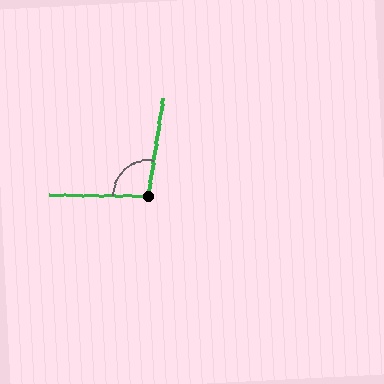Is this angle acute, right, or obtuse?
It is obtuse.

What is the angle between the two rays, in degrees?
Approximately 99 degrees.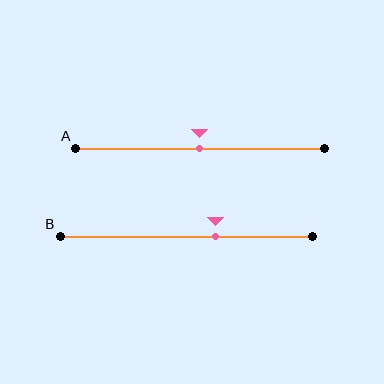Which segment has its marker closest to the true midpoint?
Segment A has its marker closest to the true midpoint.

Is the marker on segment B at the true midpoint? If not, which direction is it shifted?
No, the marker on segment B is shifted to the right by about 11% of the segment length.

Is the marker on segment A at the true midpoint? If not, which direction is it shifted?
Yes, the marker on segment A is at the true midpoint.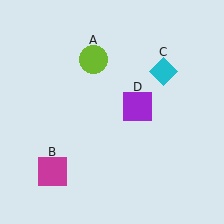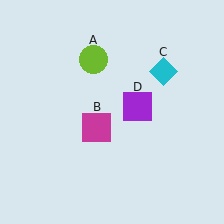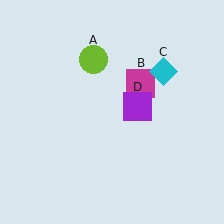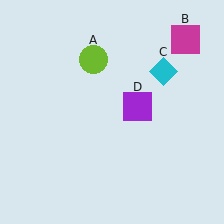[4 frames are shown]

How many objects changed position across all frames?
1 object changed position: magenta square (object B).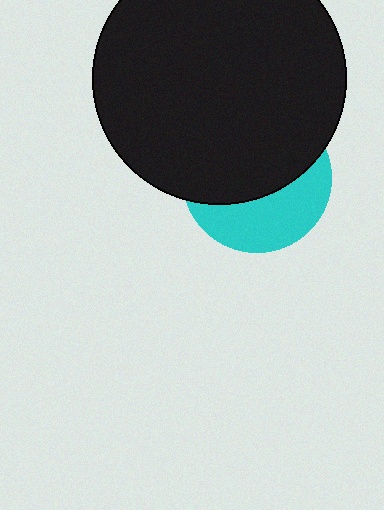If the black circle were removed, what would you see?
You would see the complete cyan circle.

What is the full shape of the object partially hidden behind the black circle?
The partially hidden object is a cyan circle.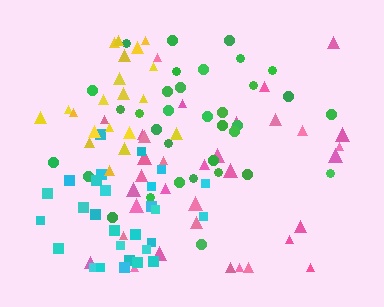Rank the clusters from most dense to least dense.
yellow, cyan, green, pink.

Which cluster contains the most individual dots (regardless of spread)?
Pink (34).